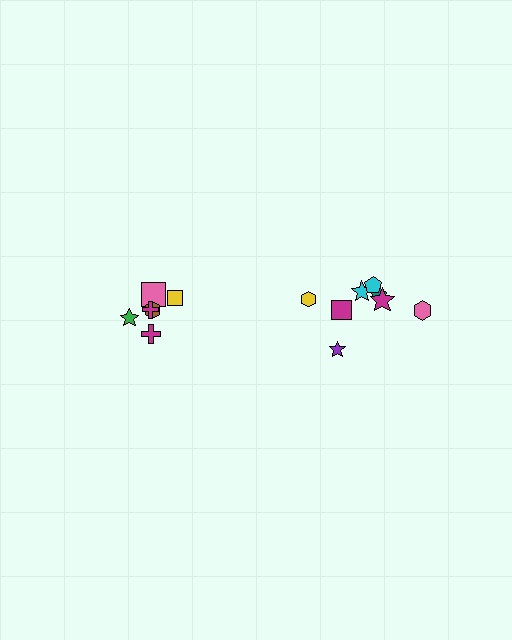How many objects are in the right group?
There are 8 objects.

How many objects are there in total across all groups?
There are 14 objects.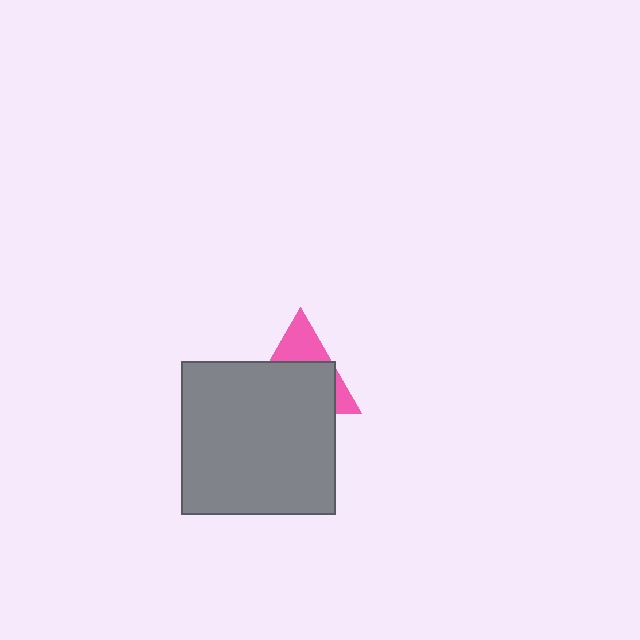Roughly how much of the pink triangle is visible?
A small part of it is visible (roughly 36%).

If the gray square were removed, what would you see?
You would see the complete pink triangle.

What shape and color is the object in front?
The object in front is a gray square.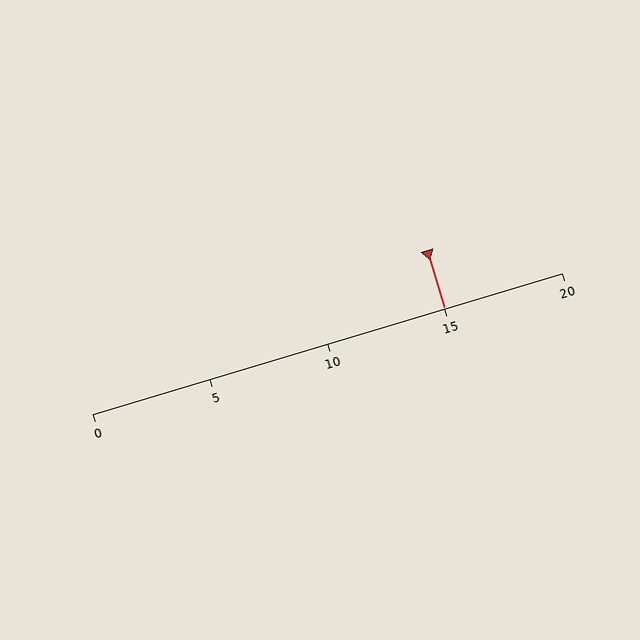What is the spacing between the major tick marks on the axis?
The major ticks are spaced 5 apart.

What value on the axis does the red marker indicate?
The marker indicates approximately 15.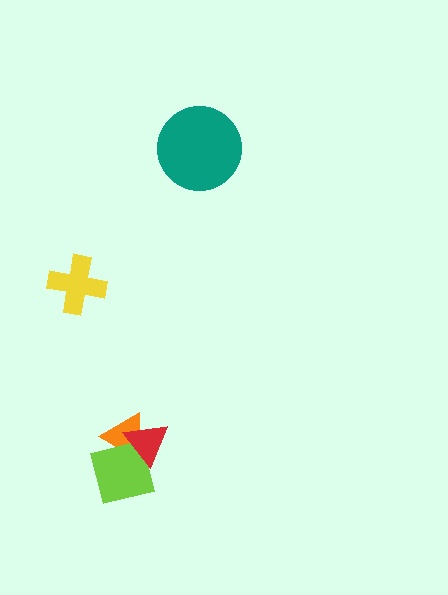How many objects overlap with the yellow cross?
0 objects overlap with the yellow cross.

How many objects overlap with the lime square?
2 objects overlap with the lime square.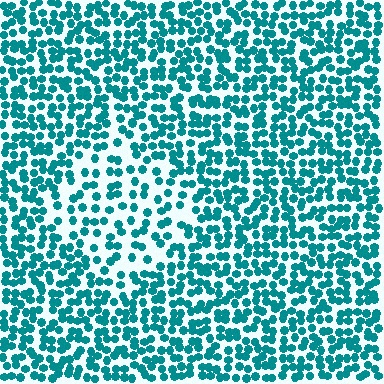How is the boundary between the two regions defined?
The boundary is defined by a change in element density (approximately 1.9x ratio). All elements are the same color, size, and shape.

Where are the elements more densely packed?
The elements are more densely packed outside the diamond boundary.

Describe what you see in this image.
The image contains small teal elements arranged at two different densities. A diamond-shaped region is visible where the elements are less densely packed than the surrounding area.